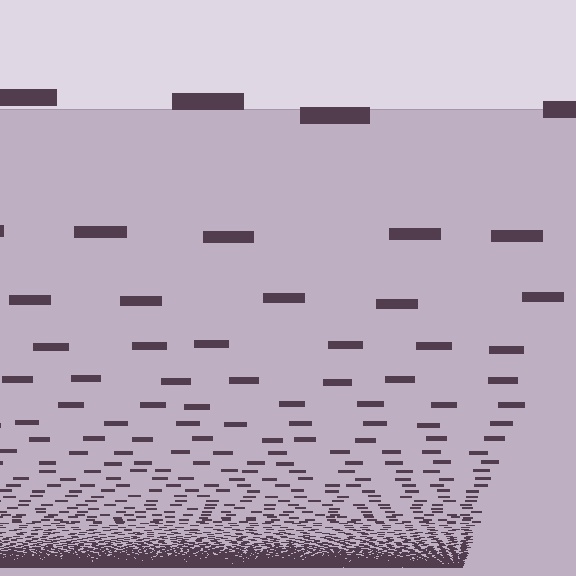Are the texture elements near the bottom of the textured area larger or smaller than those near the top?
Smaller. The gradient is inverted — elements near the bottom are smaller and denser.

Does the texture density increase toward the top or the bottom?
Density increases toward the bottom.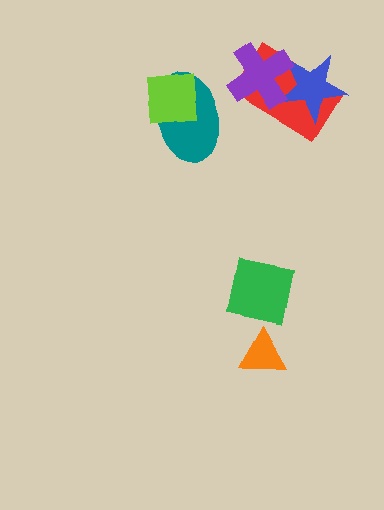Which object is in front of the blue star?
The purple cross is in front of the blue star.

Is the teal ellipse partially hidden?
Yes, it is partially covered by another shape.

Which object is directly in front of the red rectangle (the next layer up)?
The blue star is directly in front of the red rectangle.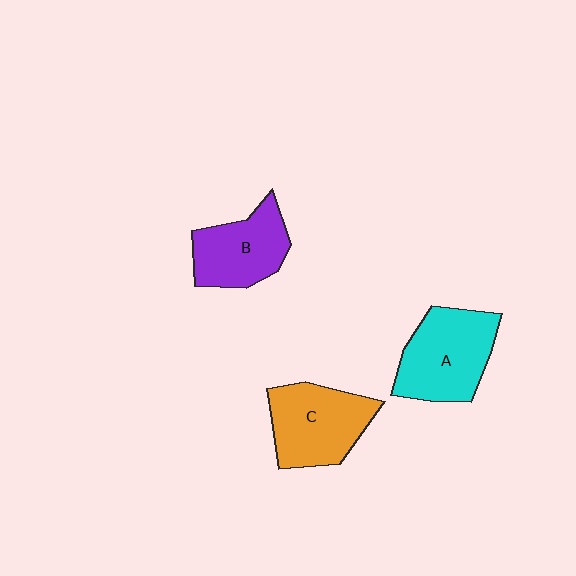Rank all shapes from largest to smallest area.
From largest to smallest: A (cyan), C (orange), B (purple).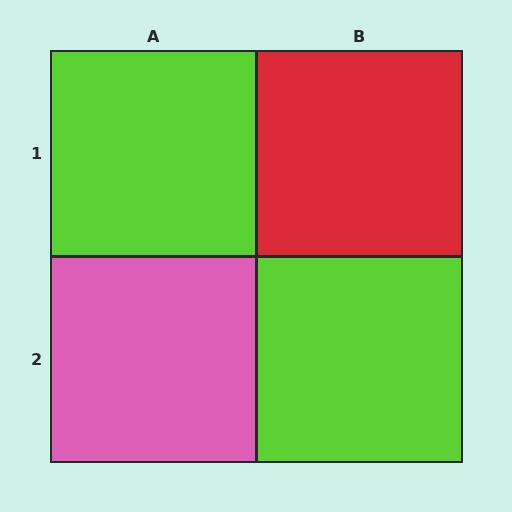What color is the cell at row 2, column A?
Pink.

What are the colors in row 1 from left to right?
Lime, red.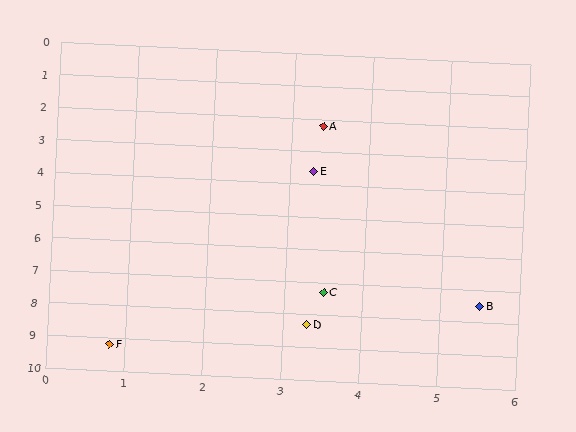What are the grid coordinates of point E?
Point E is at approximately (3.3, 3.6).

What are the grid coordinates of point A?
Point A is at approximately (3.4, 2.2).